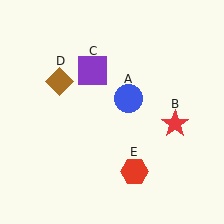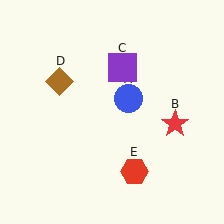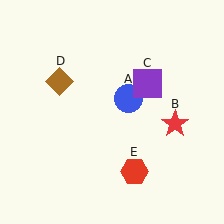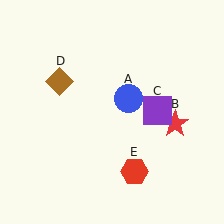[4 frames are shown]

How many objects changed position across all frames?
1 object changed position: purple square (object C).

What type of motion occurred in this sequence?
The purple square (object C) rotated clockwise around the center of the scene.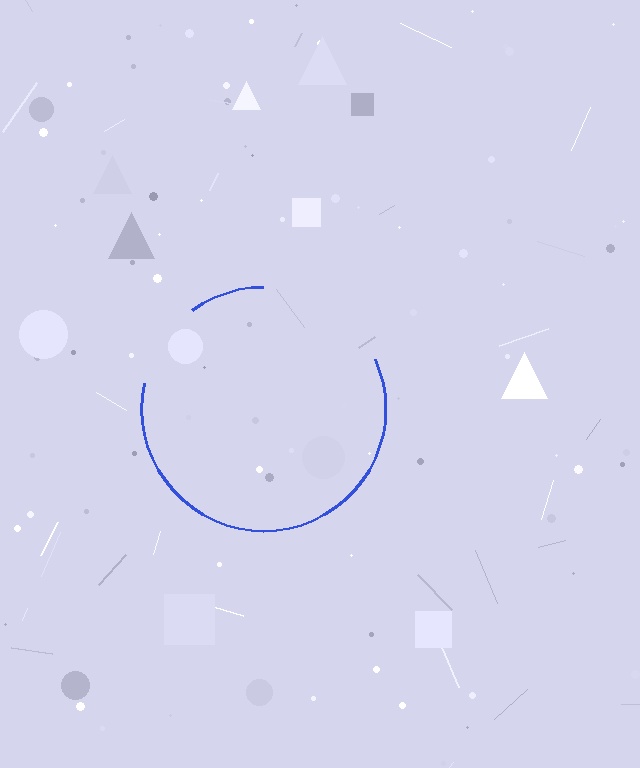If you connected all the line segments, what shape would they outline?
They would outline a circle.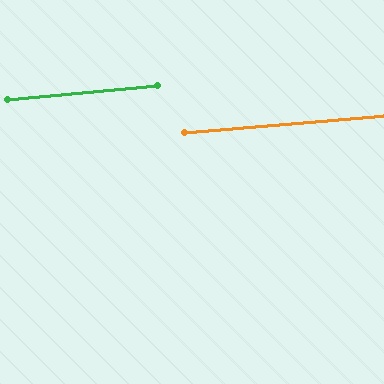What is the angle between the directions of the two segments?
Approximately 1 degree.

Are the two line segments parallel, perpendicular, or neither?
Parallel — their directions differ by only 0.8°.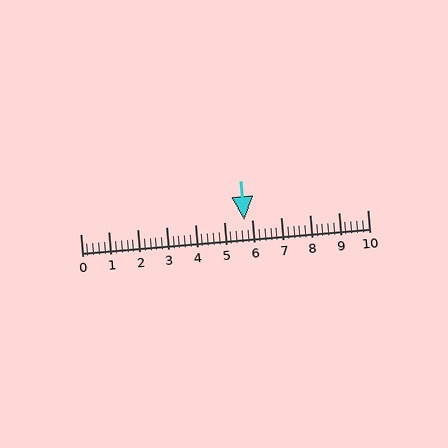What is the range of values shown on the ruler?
The ruler shows values from 0 to 10.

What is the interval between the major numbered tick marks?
The major tick marks are spaced 1 units apart.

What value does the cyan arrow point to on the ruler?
The cyan arrow points to approximately 5.7.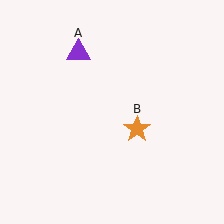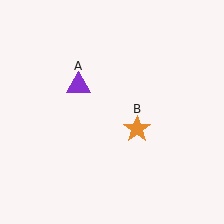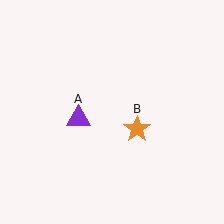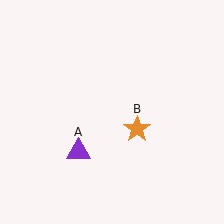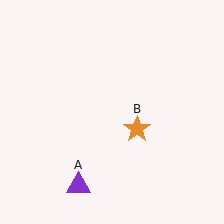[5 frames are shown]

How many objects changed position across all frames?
1 object changed position: purple triangle (object A).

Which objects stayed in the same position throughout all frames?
Orange star (object B) remained stationary.